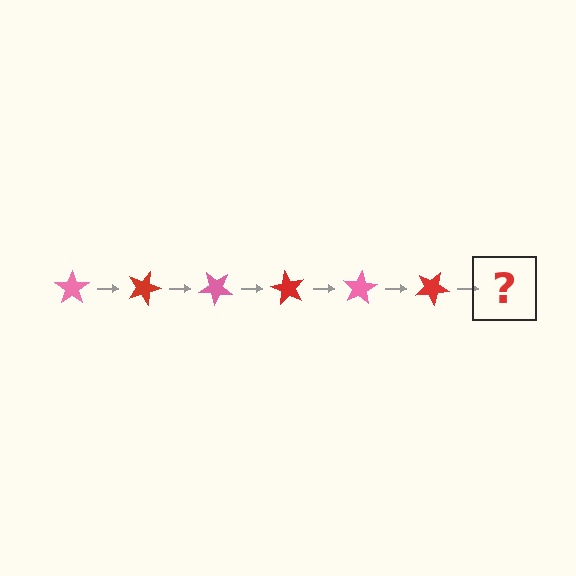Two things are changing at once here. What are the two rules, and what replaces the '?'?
The two rules are that it rotates 20 degrees each step and the color cycles through pink and red. The '?' should be a pink star, rotated 120 degrees from the start.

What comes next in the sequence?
The next element should be a pink star, rotated 120 degrees from the start.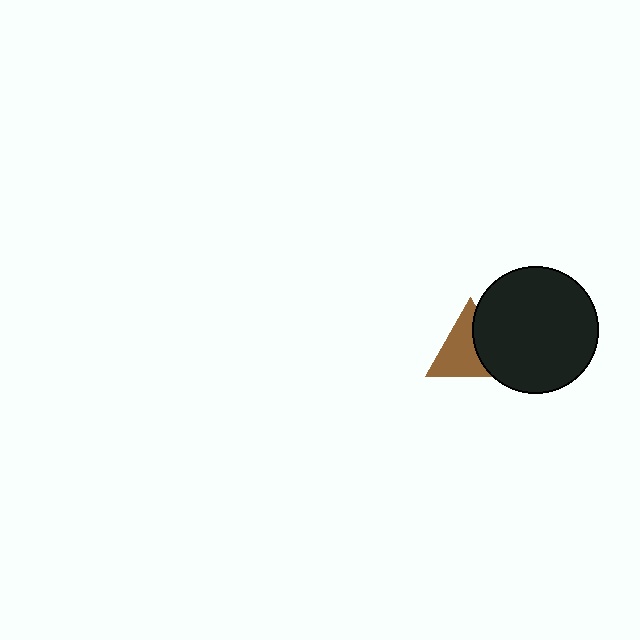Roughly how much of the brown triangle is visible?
About half of it is visible (roughly 63%).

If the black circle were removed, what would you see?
You would see the complete brown triangle.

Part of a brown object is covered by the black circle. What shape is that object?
It is a triangle.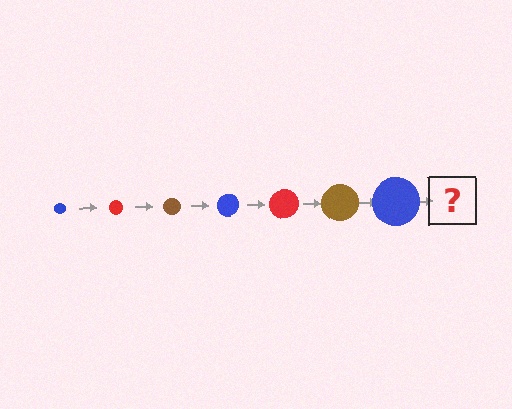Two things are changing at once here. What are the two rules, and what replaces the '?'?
The two rules are that the circle grows larger each step and the color cycles through blue, red, and brown. The '?' should be a red circle, larger than the previous one.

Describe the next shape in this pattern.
It should be a red circle, larger than the previous one.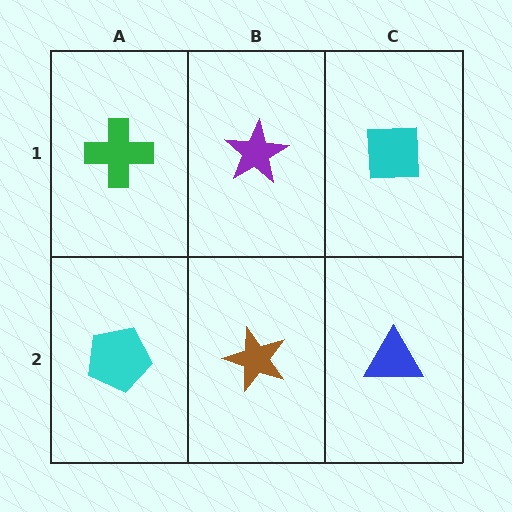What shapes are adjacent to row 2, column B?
A purple star (row 1, column B), a cyan pentagon (row 2, column A), a blue triangle (row 2, column C).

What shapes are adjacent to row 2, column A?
A green cross (row 1, column A), a brown star (row 2, column B).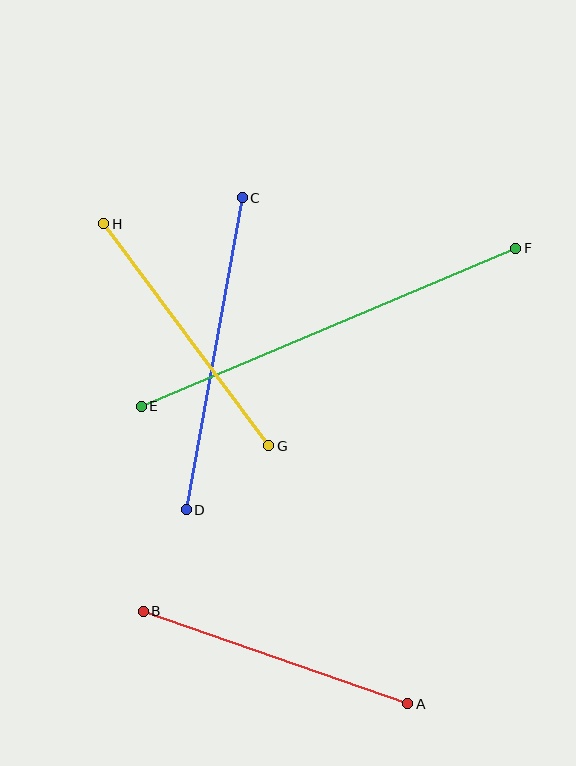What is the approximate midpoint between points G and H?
The midpoint is at approximately (186, 335) pixels.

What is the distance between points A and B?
The distance is approximately 280 pixels.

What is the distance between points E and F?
The distance is approximately 406 pixels.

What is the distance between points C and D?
The distance is approximately 317 pixels.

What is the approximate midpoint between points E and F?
The midpoint is at approximately (328, 327) pixels.